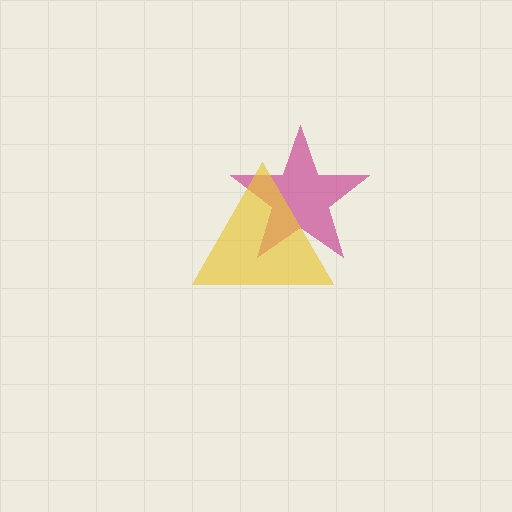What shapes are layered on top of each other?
The layered shapes are: a magenta star, a yellow triangle.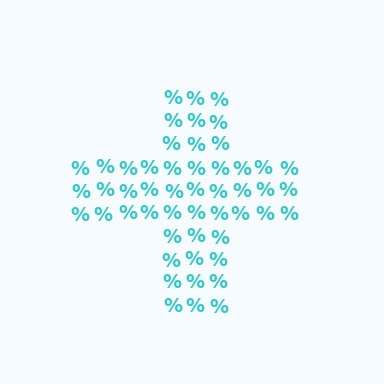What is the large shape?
The large shape is a cross.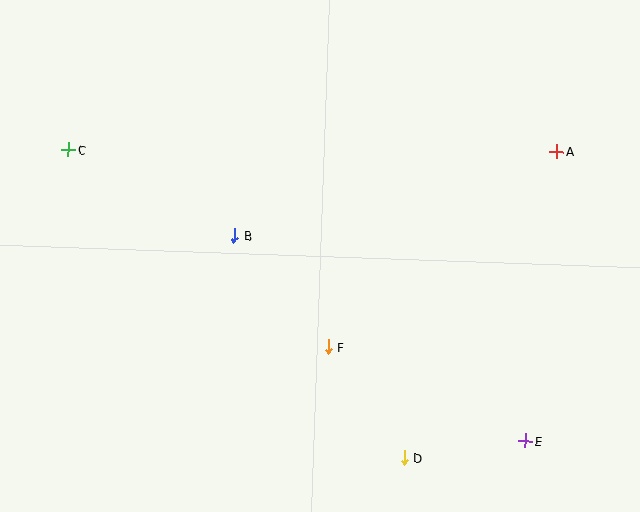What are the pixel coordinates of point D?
Point D is at (404, 458).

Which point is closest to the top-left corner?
Point C is closest to the top-left corner.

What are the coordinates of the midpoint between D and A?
The midpoint between D and A is at (481, 305).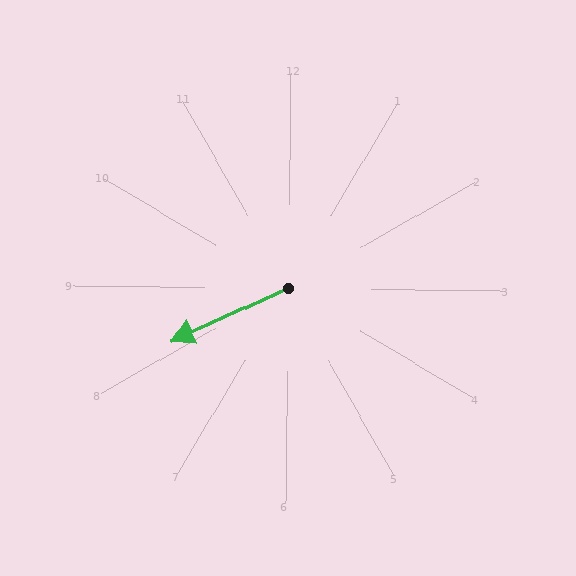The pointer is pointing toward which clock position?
Roughly 8 o'clock.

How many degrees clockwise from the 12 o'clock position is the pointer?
Approximately 245 degrees.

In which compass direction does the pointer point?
Southwest.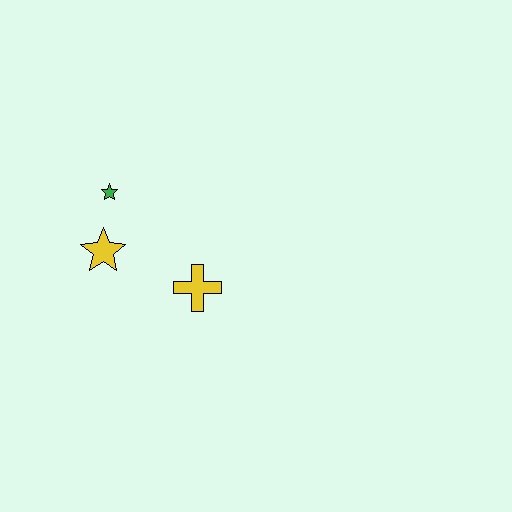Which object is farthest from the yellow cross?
The green star is farthest from the yellow cross.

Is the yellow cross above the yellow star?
No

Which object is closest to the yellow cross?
The yellow star is closest to the yellow cross.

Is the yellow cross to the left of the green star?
No